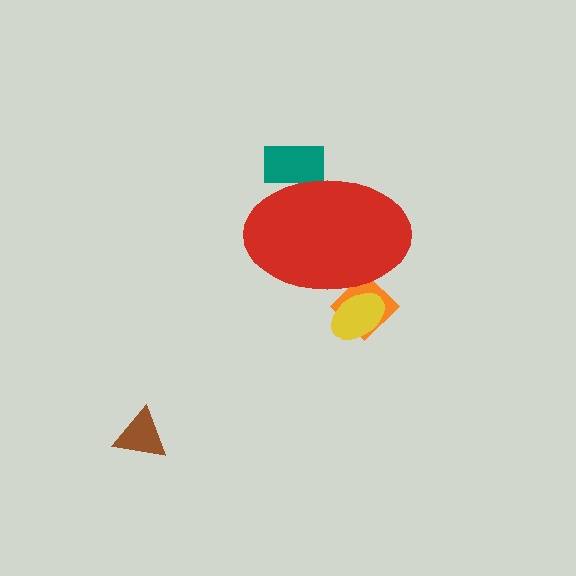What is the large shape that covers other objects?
A red ellipse.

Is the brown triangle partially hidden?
No, the brown triangle is fully visible.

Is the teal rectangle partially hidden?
Yes, the teal rectangle is partially hidden behind the red ellipse.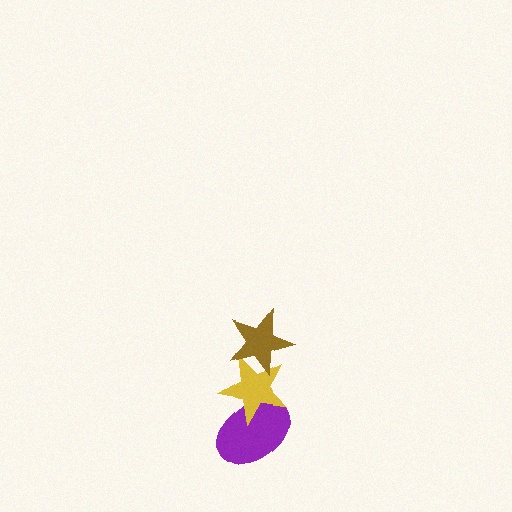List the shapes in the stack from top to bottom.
From top to bottom: the brown star, the yellow star, the purple ellipse.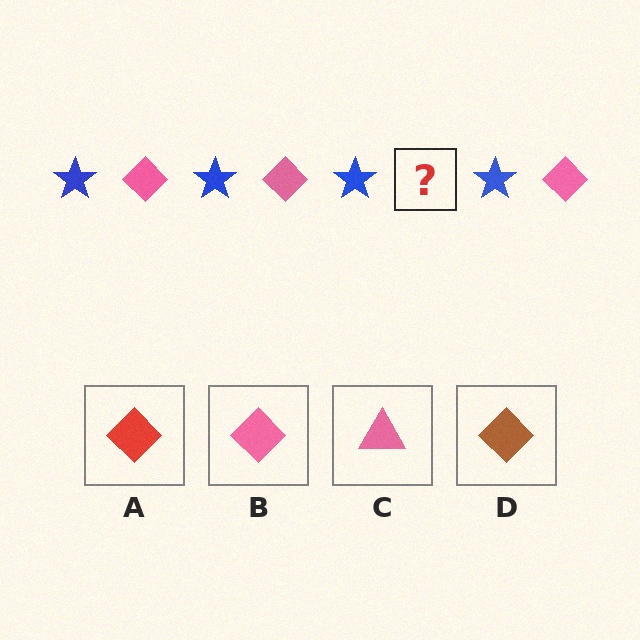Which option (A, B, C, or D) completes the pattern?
B.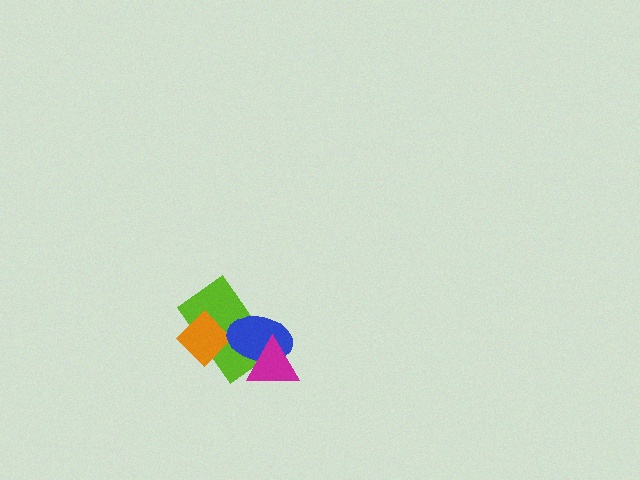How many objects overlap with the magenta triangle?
2 objects overlap with the magenta triangle.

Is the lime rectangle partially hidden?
Yes, it is partially covered by another shape.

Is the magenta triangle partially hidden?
No, no other shape covers it.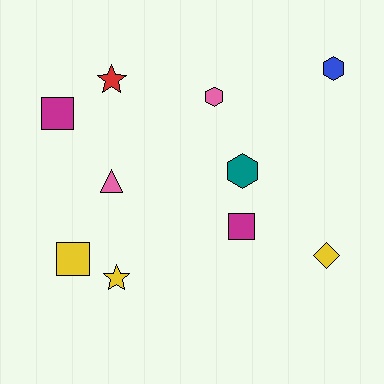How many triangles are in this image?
There is 1 triangle.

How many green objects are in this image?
There are no green objects.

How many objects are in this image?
There are 10 objects.